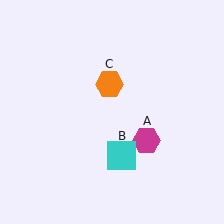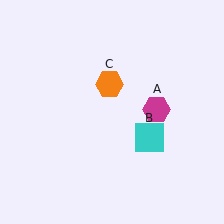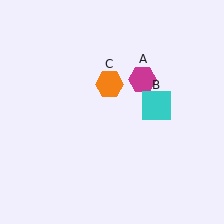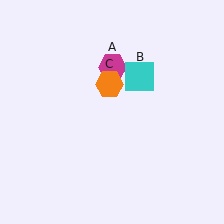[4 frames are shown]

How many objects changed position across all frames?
2 objects changed position: magenta hexagon (object A), cyan square (object B).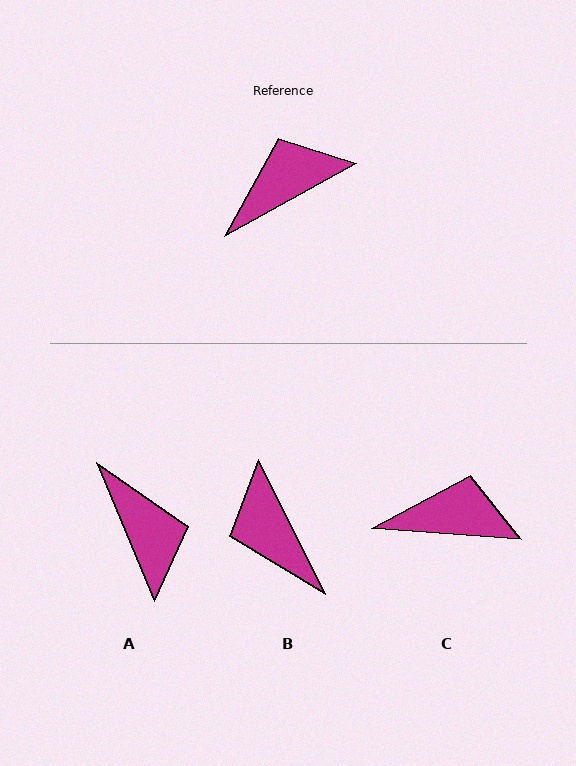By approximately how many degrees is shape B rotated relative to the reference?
Approximately 87 degrees counter-clockwise.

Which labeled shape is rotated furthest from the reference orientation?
A, about 97 degrees away.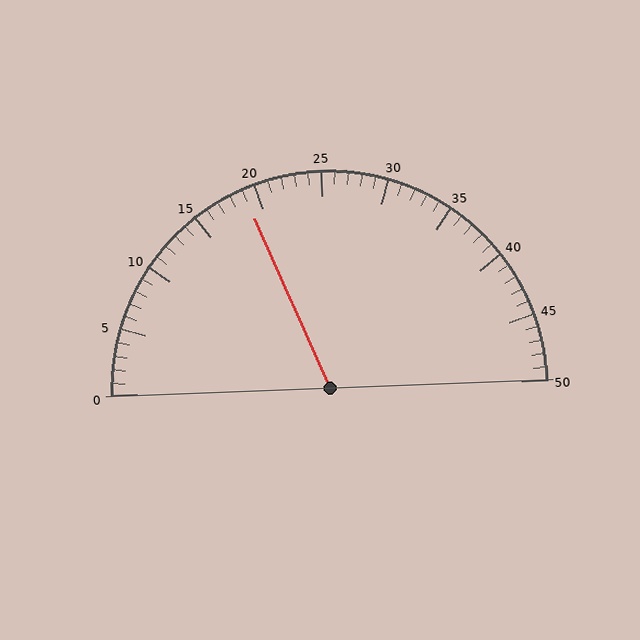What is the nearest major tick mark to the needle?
The nearest major tick mark is 20.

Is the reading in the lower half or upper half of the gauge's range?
The reading is in the lower half of the range (0 to 50).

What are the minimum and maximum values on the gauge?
The gauge ranges from 0 to 50.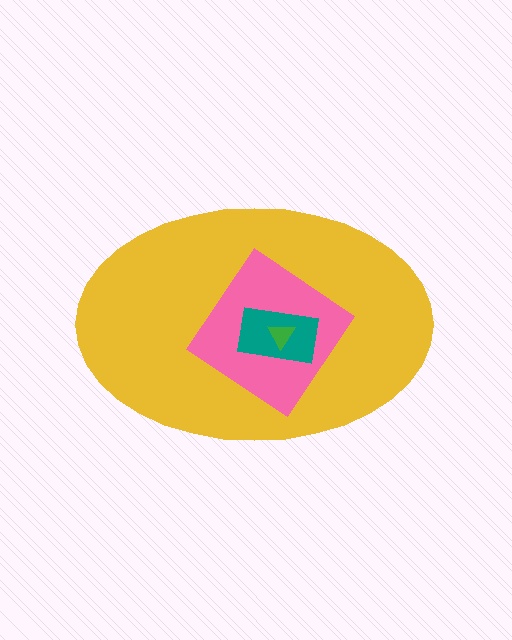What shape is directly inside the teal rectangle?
The green triangle.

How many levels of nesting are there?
4.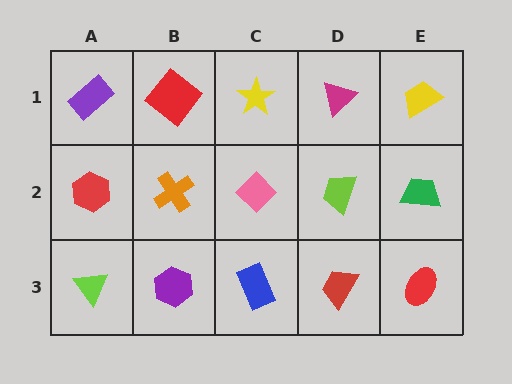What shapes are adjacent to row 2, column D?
A magenta triangle (row 1, column D), a red trapezoid (row 3, column D), a pink diamond (row 2, column C), a green trapezoid (row 2, column E).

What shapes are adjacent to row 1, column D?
A lime trapezoid (row 2, column D), a yellow star (row 1, column C), a yellow trapezoid (row 1, column E).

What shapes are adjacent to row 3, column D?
A lime trapezoid (row 2, column D), a blue rectangle (row 3, column C), a red ellipse (row 3, column E).